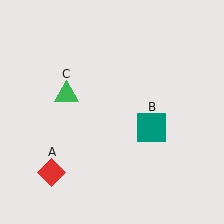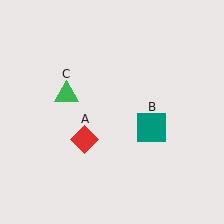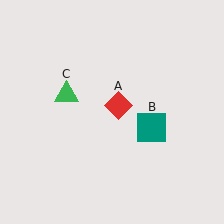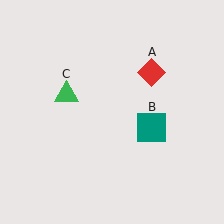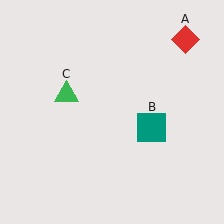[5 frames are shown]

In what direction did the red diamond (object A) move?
The red diamond (object A) moved up and to the right.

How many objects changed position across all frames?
1 object changed position: red diamond (object A).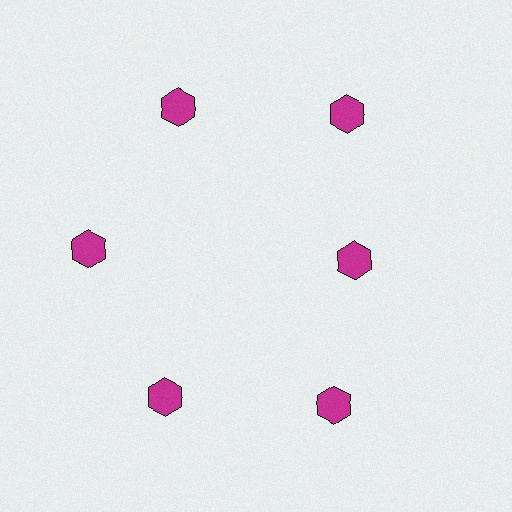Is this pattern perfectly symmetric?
No. The 6 magenta hexagons are arranged in a ring, but one element near the 3 o'clock position is pulled inward toward the center, breaking the 6-fold rotational symmetry.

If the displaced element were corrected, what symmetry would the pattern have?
It would have 6-fold rotational symmetry — the pattern would map onto itself every 60 degrees.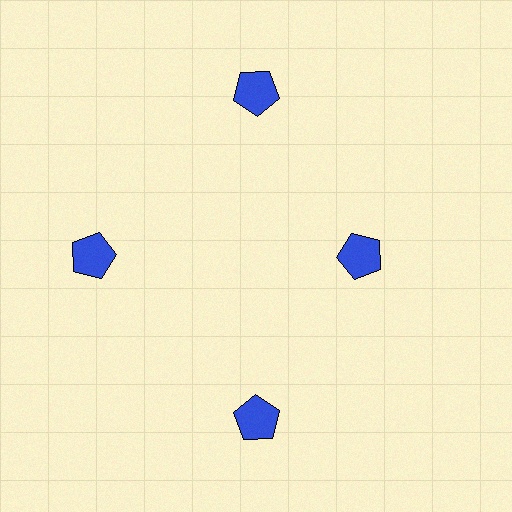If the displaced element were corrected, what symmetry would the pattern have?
It would have 4-fold rotational symmetry — the pattern would map onto itself every 90 degrees.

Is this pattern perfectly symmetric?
No. The 4 blue pentagons are arranged in a ring, but one element near the 3 o'clock position is pulled inward toward the center, breaking the 4-fold rotational symmetry.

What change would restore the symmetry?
The symmetry would be restored by moving it outward, back onto the ring so that all 4 pentagons sit at equal angles and equal distance from the center.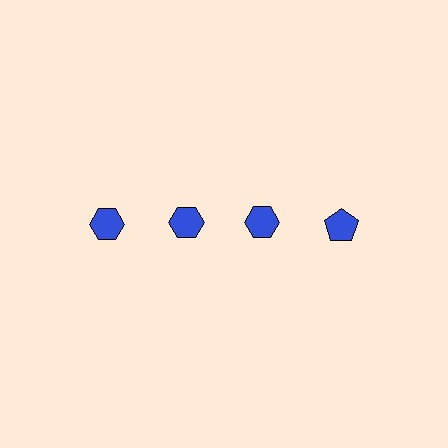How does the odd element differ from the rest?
It has a different shape: pentagon instead of hexagon.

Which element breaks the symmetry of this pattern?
The blue pentagon in the top row, second from right column breaks the symmetry. All other shapes are blue hexagons.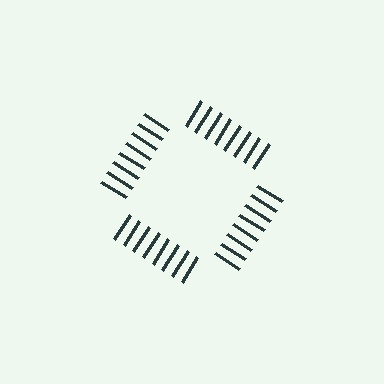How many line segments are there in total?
32 — 8 along each of the 4 edges.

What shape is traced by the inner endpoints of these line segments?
An illusory square — the line segments terminate on its edges but no continuous stroke is drawn.